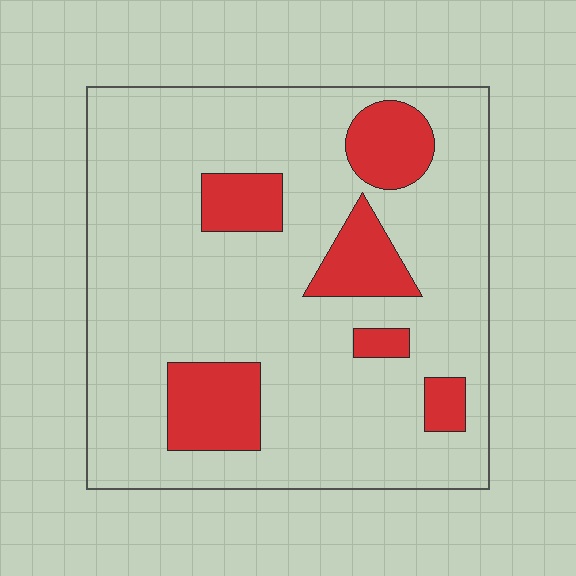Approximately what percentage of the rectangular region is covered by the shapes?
Approximately 20%.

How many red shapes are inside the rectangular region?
6.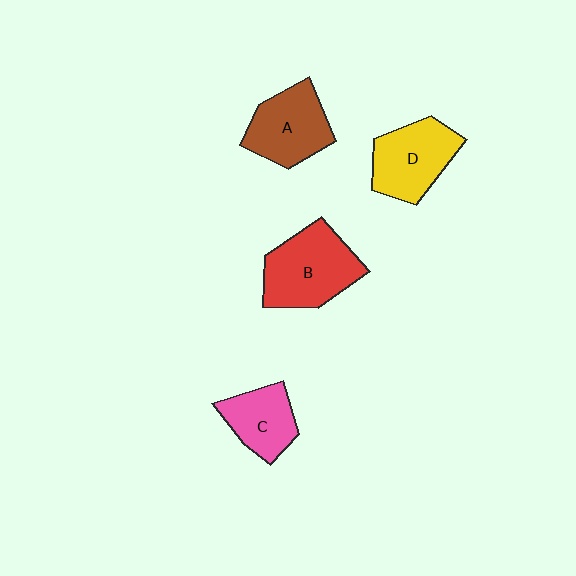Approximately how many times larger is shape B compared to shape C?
Approximately 1.5 times.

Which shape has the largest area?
Shape B (red).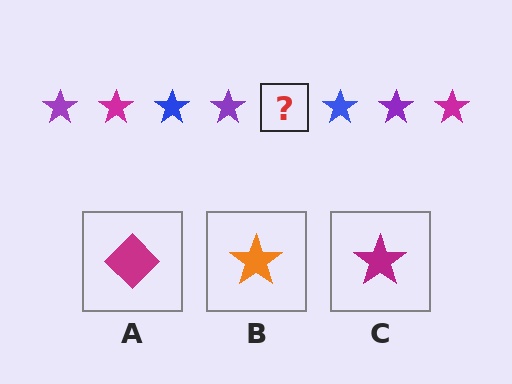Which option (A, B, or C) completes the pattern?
C.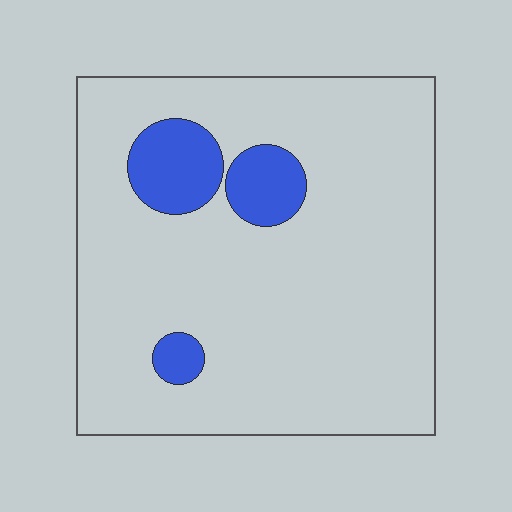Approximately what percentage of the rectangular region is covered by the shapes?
Approximately 10%.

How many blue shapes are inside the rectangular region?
3.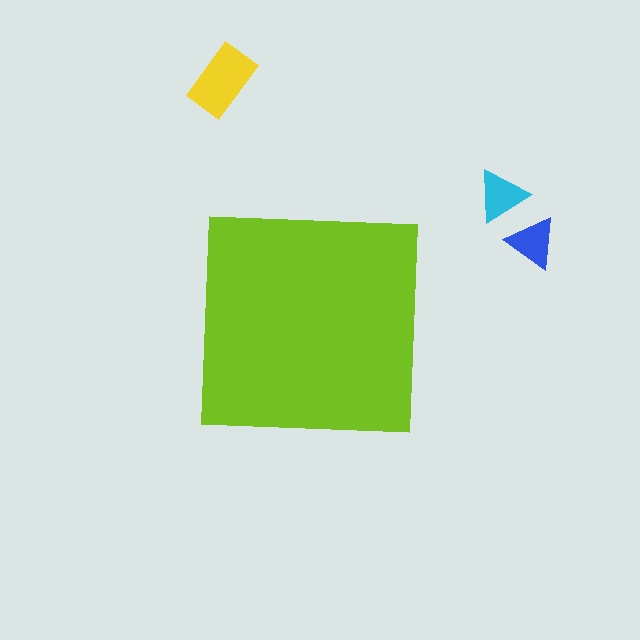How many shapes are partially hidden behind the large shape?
0 shapes are partially hidden.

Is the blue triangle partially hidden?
No, the blue triangle is fully visible.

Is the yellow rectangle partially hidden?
No, the yellow rectangle is fully visible.